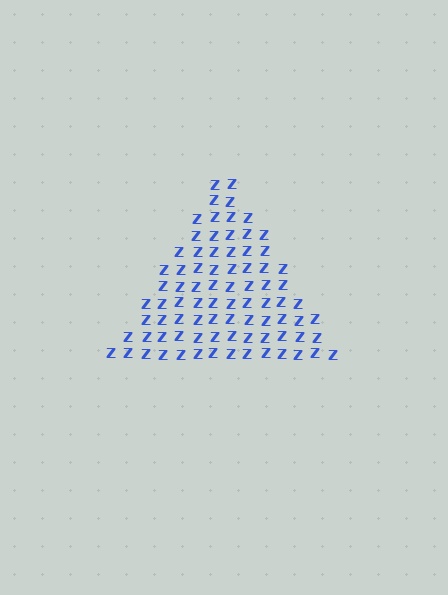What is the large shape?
The large shape is a triangle.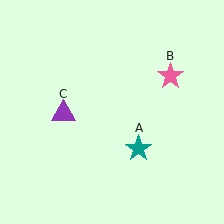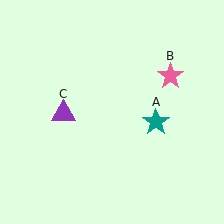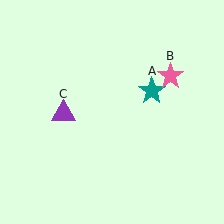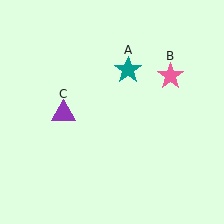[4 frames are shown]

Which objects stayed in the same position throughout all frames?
Pink star (object B) and purple triangle (object C) remained stationary.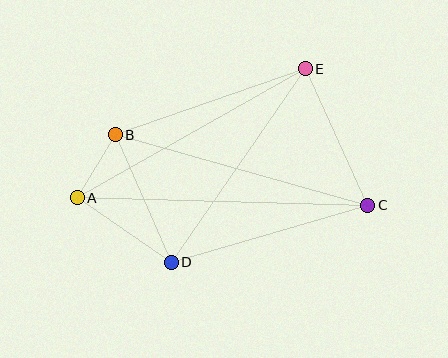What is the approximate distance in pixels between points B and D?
The distance between B and D is approximately 139 pixels.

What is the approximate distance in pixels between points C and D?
The distance between C and D is approximately 204 pixels.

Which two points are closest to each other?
Points A and B are closest to each other.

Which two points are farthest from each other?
Points A and C are farthest from each other.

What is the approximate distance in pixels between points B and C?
The distance between B and C is approximately 262 pixels.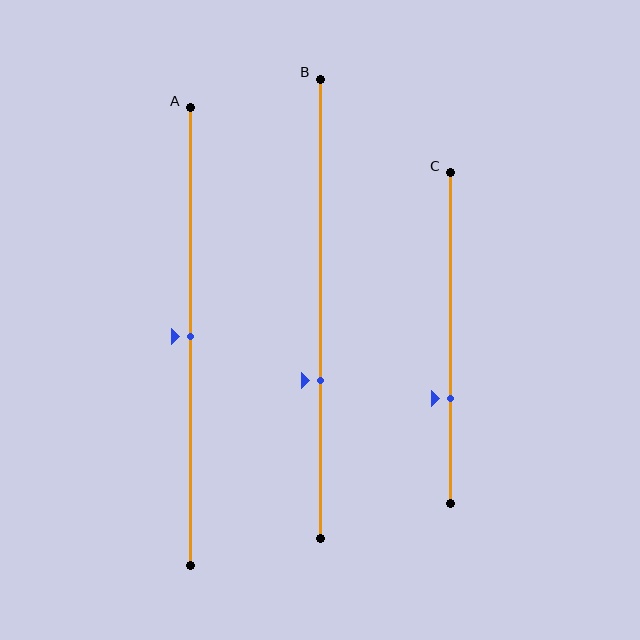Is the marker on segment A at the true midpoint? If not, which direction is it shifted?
Yes, the marker on segment A is at the true midpoint.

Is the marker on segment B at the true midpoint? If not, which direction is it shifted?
No, the marker on segment B is shifted downward by about 16% of the segment length.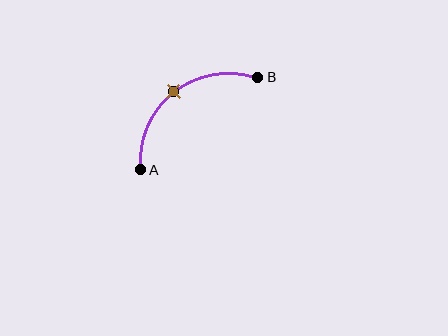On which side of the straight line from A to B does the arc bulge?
The arc bulges above and to the left of the straight line connecting A and B.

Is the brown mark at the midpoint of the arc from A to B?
Yes. The brown mark lies on the arc at equal arc-length from both A and B — it is the arc midpoint.